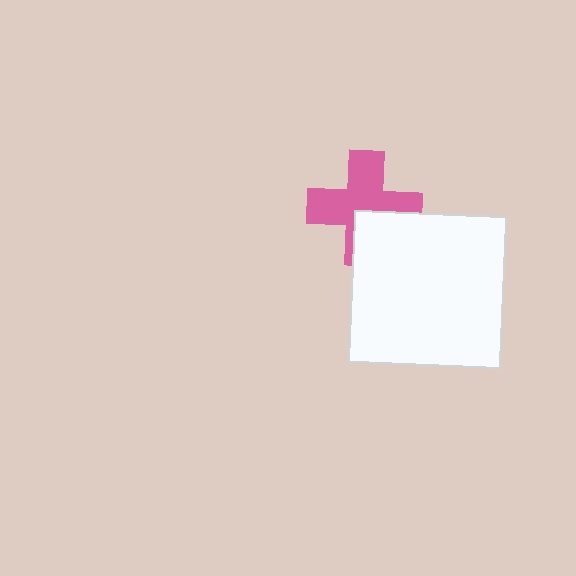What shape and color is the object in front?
The object in front is a white square.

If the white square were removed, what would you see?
You would see the complete pink cross.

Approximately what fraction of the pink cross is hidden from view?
Roughly 31% of the pink cross is hidden behind the white square.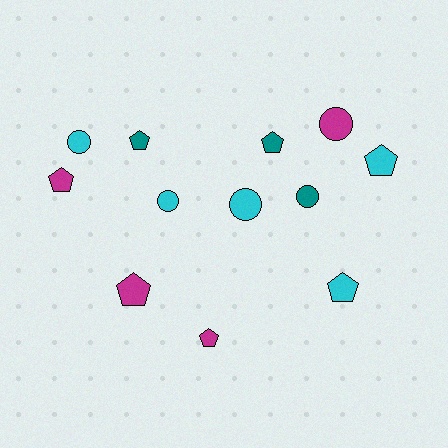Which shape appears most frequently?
Pentagon, with 7 objects.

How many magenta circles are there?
There is 1 magenta circle.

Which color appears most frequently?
Cyan, with 5 objects.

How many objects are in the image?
There are 12 objects.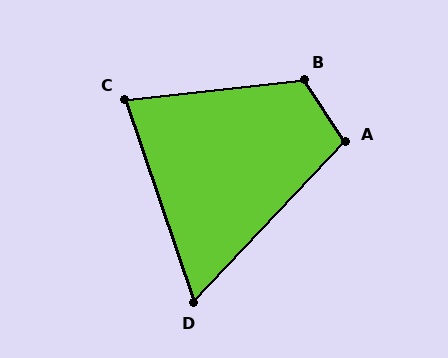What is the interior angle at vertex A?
Approximately 103 degrees (obtuse).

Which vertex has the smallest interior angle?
D, at approximately 62 degrees.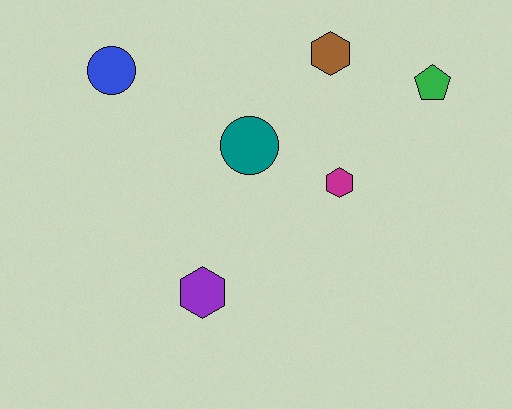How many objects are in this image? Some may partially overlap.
There are 6 objects.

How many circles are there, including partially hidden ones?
There are 2 circles.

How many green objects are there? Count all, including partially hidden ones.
There is 1 green object.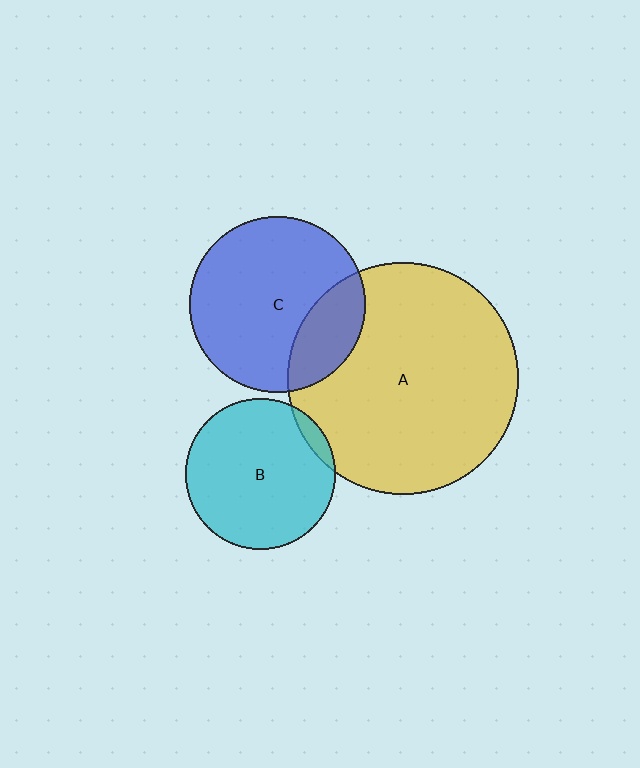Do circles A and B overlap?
Yes.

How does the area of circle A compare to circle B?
Approximately 2.4 times.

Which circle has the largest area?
Circle A (yellow).